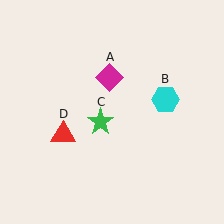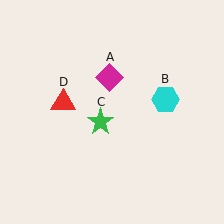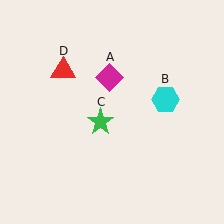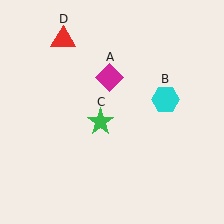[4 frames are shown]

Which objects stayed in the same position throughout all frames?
Magenta diamond (object A) and cyan hexagon (object B) and green star (object C) remained stationary.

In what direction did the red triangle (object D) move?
The red triangle (object D) moved up.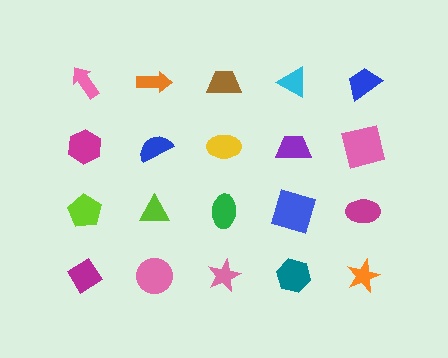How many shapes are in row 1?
5 shapes.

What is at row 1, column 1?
A pink arrow.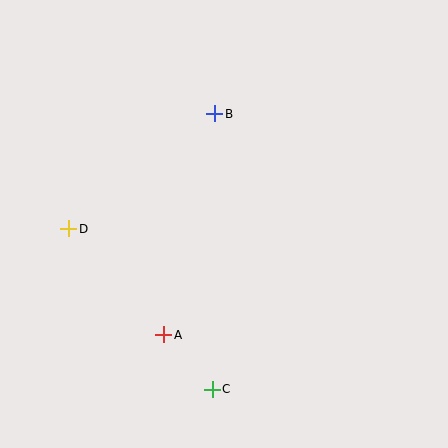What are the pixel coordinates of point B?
Point B is at (215, 114).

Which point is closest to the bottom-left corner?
Point A is closest to the bottom-left corner.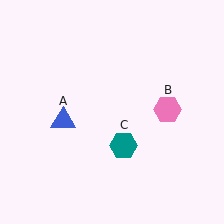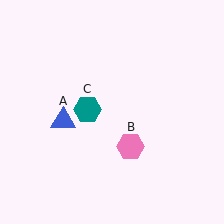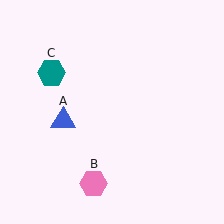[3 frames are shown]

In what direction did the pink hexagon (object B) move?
The pink hexagon (object B) moved down and to the left.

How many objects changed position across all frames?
2 objects changed position: pink hexagon (object B), teal hexagon (object C).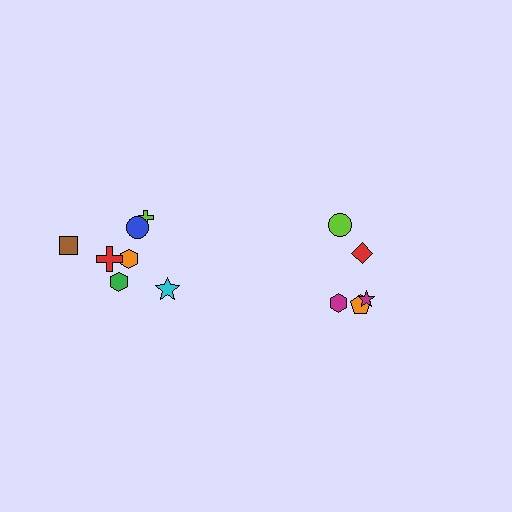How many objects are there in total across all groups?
There are 12 objects.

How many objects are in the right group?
There are 5 objects.